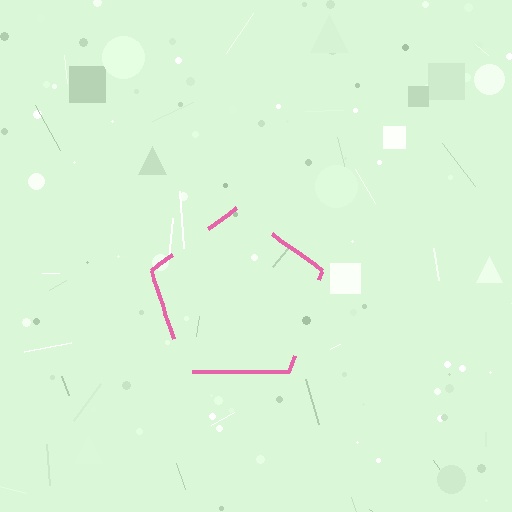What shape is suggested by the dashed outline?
The dashed outline suggests a pentagon.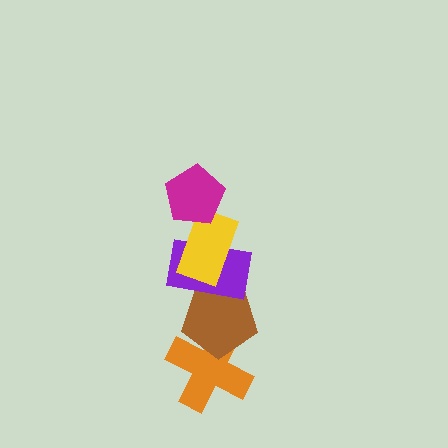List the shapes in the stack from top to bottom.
From top to bottom: the magenta pentagon, the yellow rectangle, the purple rectangle, the brown pentagon, the orange cross.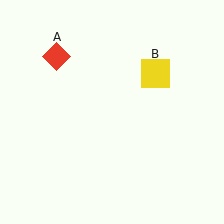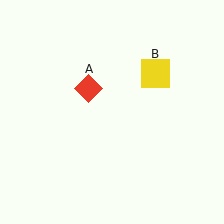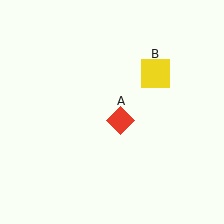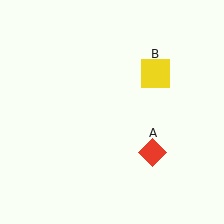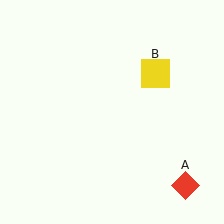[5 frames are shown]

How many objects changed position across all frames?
1 object changed position: red diamond (object A).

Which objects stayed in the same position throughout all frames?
Yellow square (object B) remained stationary.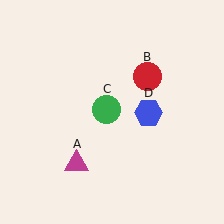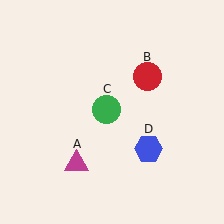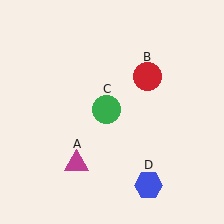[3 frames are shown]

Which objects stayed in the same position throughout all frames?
Magenta triangle (object A) and red circle (object B) and green circle (object C) remained stationary.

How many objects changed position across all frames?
1 object changed position: blue hexagon (object D).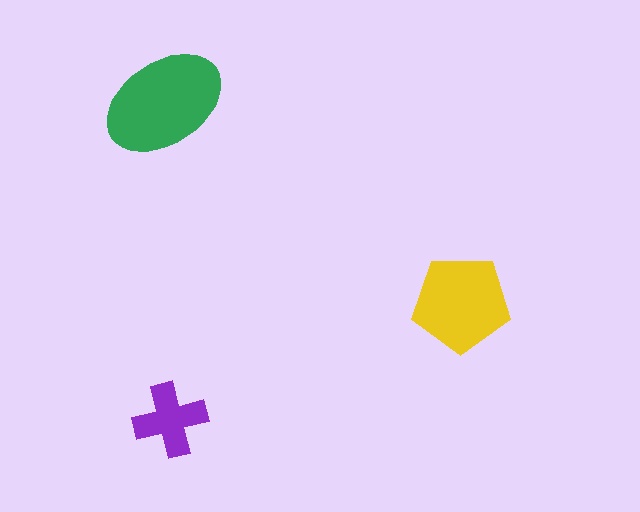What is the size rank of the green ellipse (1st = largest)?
1st.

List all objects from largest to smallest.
The green ellipse, the yellow pentagon, the purple cross.